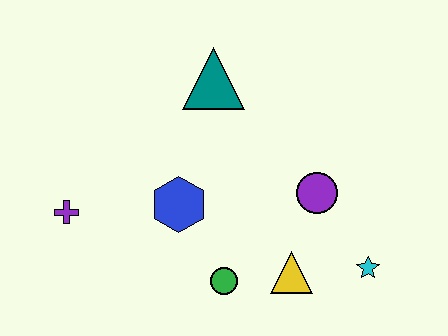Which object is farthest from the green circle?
The teal triangle is farthest from the green circle.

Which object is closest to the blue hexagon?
The green circle is closest to the blue hexagon.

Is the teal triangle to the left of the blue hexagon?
No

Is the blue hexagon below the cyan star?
No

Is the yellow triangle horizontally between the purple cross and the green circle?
No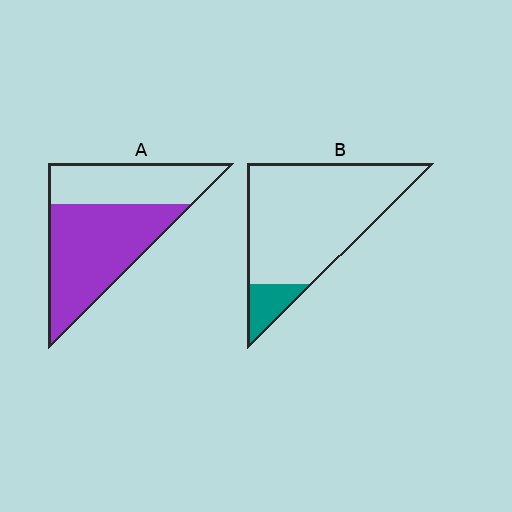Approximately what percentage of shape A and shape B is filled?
A is approximately 60% and B is approximately 10%.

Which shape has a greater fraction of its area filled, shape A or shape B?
Shape A.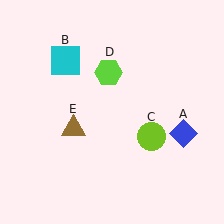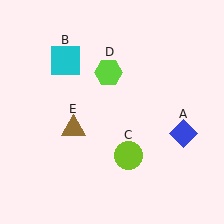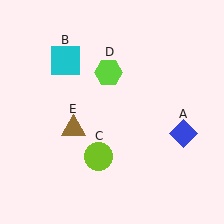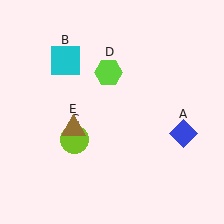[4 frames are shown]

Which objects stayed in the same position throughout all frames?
Blue diamond (object A) and cyan square (object B) and lime hexagon (object D) and brown triangle (object E) remained stationary.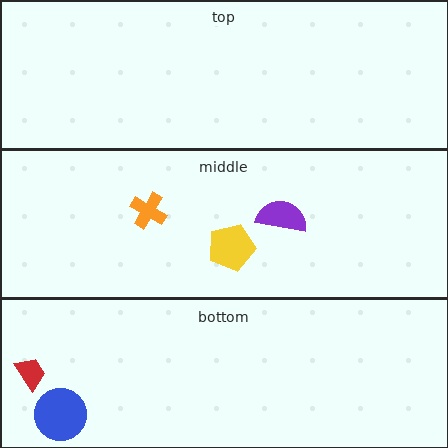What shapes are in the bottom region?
The blue circle, the red trapezoid.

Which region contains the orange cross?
The middle region.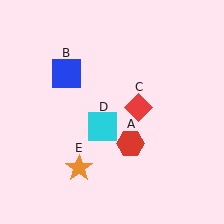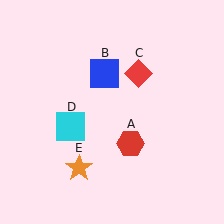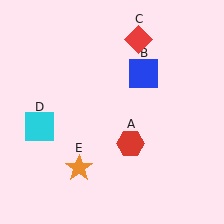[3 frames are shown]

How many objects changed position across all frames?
3 objects changed position: blue square (object B), red diamond (object C), cyan square (object D).